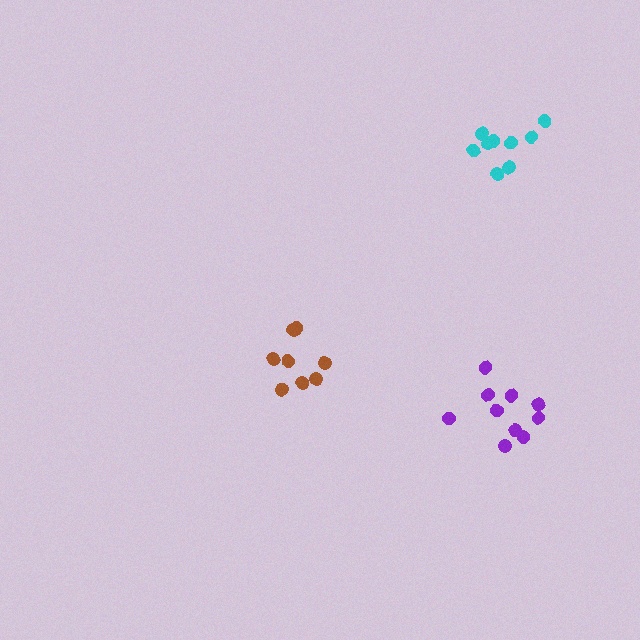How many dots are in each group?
Group 1: 9 dots, Group 2: 8 dots, Group 3: 10 dots (27 total).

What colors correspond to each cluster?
The clusters are colored: cyan, brown, purple.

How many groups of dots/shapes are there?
There are 3 groups.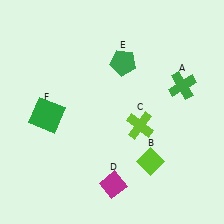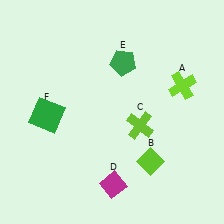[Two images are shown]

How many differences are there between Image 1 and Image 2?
There is 1 difference between the two images.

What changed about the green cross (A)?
In Image 1, A is green. In Image 2, it changed to lime.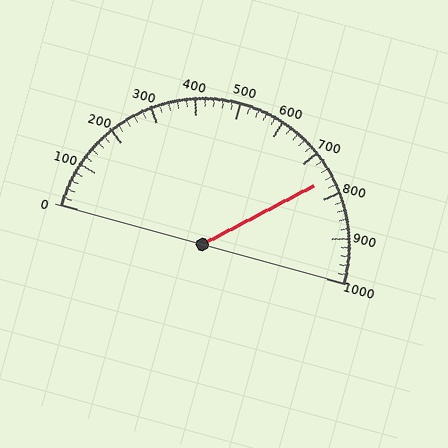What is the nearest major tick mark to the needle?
The nearest major tick mark is 800.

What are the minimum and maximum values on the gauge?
The gauge ranges from 0 to 1000.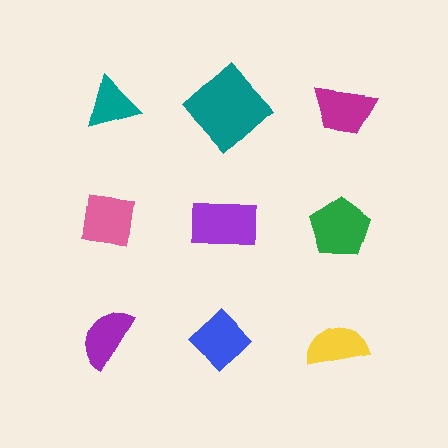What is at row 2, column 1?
A pink square.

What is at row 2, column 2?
A purple rectangle.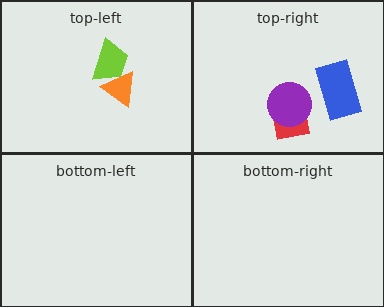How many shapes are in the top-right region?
3.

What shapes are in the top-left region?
The lime trapezoid, the orange triangle.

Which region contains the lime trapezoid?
The top-left region.